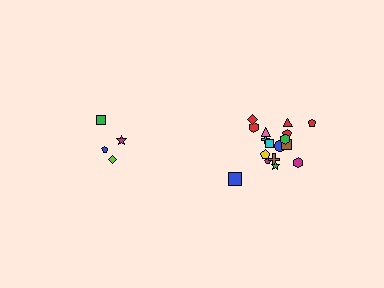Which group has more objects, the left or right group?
The right group.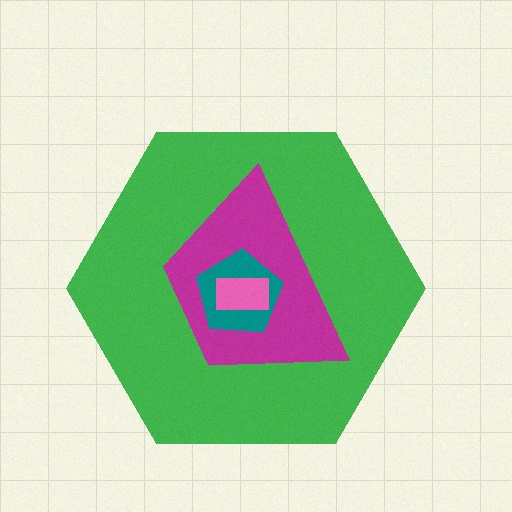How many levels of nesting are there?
4.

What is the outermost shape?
The green hexagon.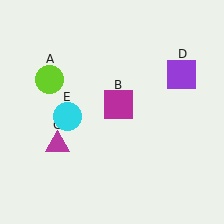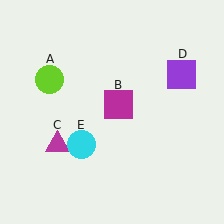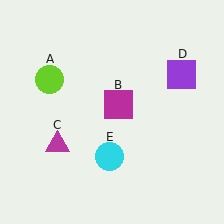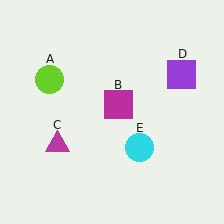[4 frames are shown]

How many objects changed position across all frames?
1 object changed position: cyan circle (object E).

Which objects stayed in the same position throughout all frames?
Lime circle (object A) and magenta square (object B) and magenta triangle (object C) and purple square (object D) remained stationary.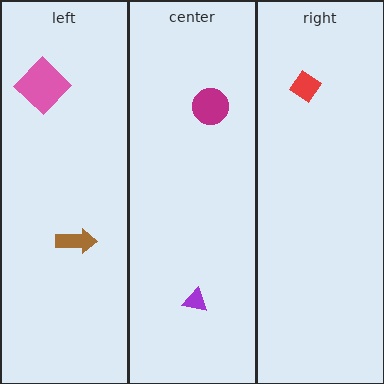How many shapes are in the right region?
1.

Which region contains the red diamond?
The right region.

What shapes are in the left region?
The pink diamond, the brown arrow.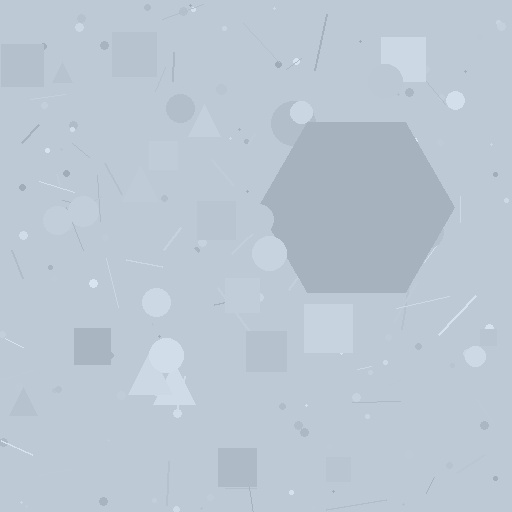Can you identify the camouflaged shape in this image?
The camouflaged shape is a hexagon.